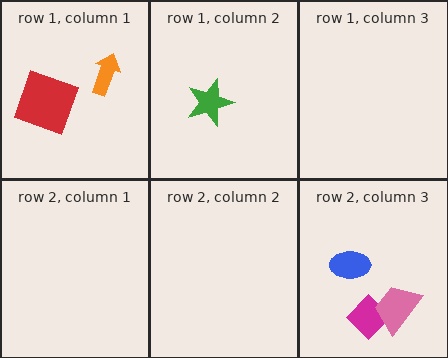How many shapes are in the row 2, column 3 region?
3.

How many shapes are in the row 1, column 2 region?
1.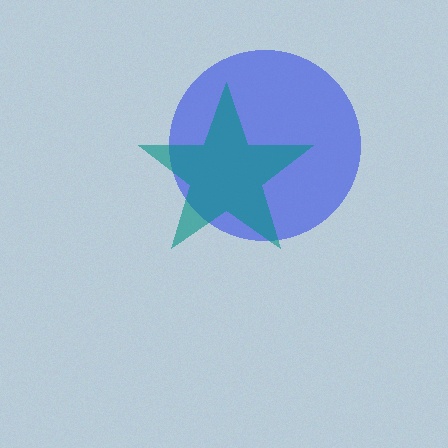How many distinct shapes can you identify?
There are 2 distinct shapes: a blue circle, a teal star.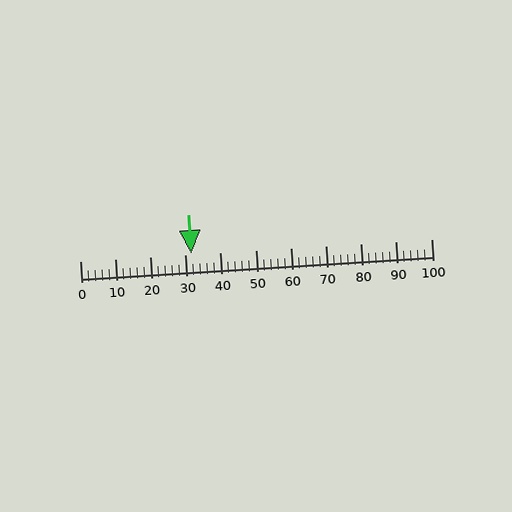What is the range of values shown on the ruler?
The ruler shows values from 0 to 100.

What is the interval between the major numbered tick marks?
The major tick marks are spaced 10 units apart.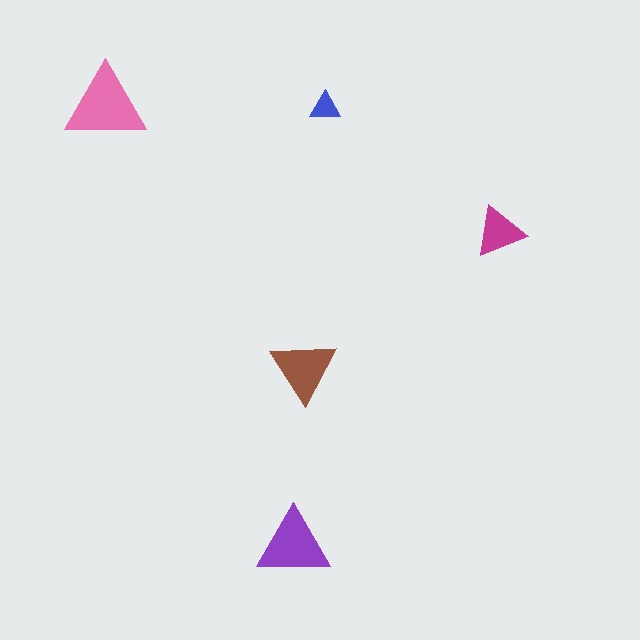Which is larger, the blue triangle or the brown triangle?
The brown one.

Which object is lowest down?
The purple triangle is bottommost.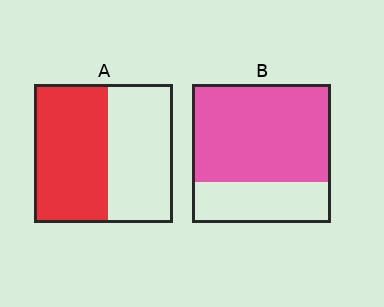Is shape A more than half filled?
Roughly half.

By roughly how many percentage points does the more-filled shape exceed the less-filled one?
By roughly 15 percentage points (B over A).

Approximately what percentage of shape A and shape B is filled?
A is approximately 55% and B is approximately 70%.